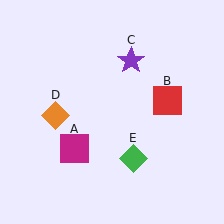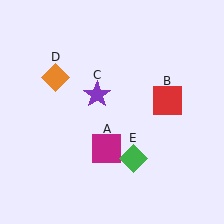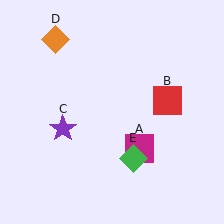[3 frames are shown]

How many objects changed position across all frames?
3 objects changed position: magenta square (object A), purple star (object C), orange diamond (object D).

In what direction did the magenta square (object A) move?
The magenta square (object A) moved right.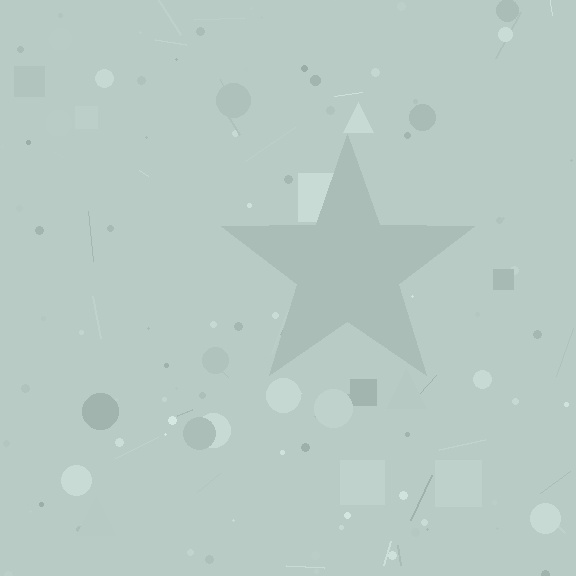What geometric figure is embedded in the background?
A star is embedded in the background.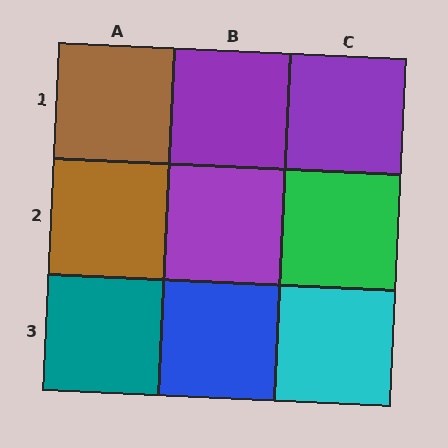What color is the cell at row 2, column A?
Brown.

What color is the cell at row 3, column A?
Teal.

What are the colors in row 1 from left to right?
Brown, purple, purple.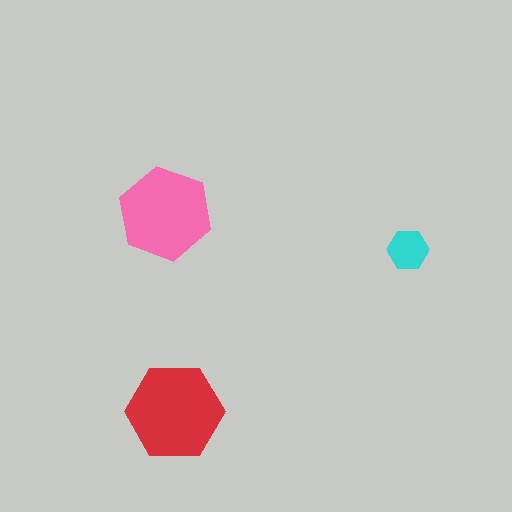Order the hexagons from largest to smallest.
the red one, the pink one, the cyan one.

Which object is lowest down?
The red hexagon is bottommost.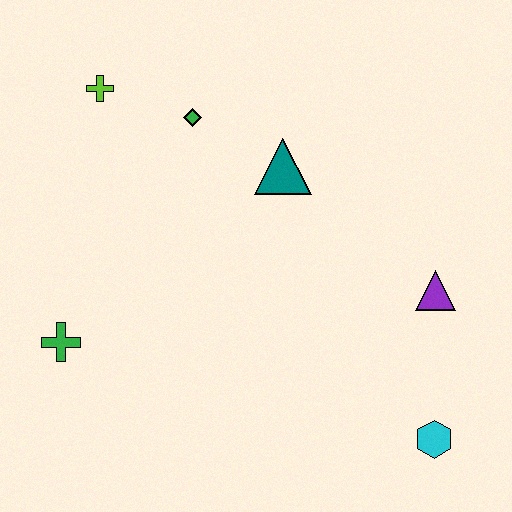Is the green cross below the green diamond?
Yes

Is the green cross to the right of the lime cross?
No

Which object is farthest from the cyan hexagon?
The lime cross is farthest from the cyan hexagon.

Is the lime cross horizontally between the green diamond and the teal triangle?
No